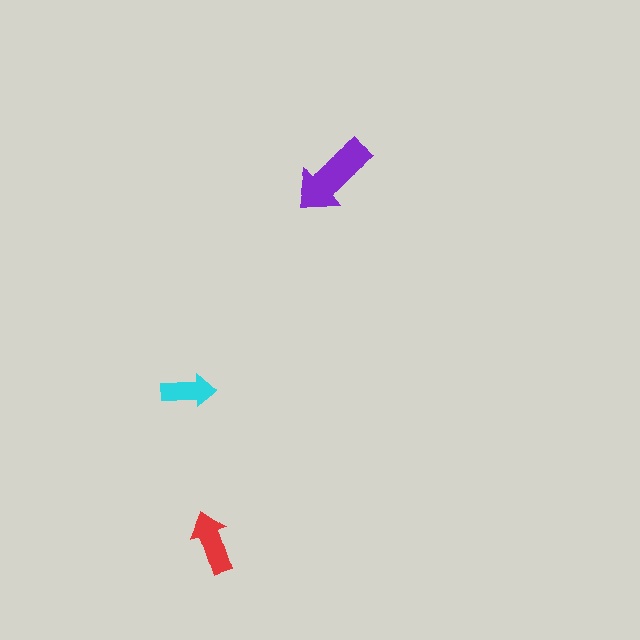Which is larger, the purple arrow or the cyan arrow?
The purple one.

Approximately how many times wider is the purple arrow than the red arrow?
About 1.5 times wider.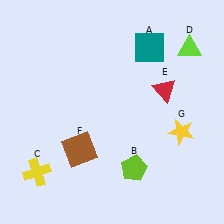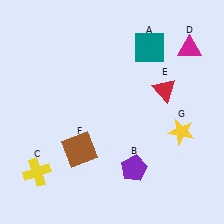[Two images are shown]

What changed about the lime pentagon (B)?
In Image 1, B is lime. In Image 2, it changed to purple.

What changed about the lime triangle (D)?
In Image 1, D is lime. In Image 2, it changed to magenta.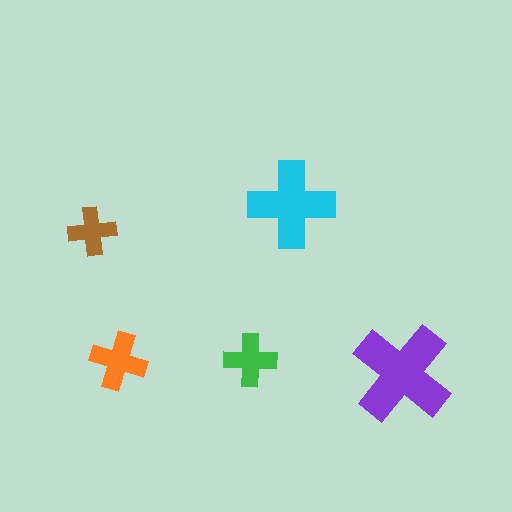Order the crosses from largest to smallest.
the purple one, the cyan one, the orange one, the green one, the brown one.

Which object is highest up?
The cyan cross is topmost.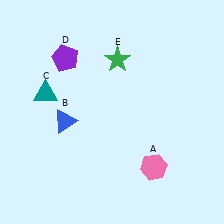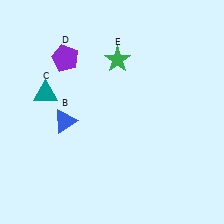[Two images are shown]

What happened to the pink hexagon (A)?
The pink hexagon (A) was removed in Image 2. It was in the bottom-right area of Image 1.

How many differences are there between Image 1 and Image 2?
There is 1 difference between the two images.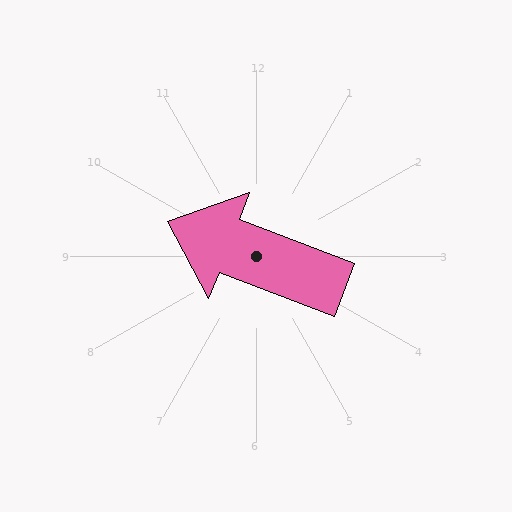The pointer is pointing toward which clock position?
Roughly 10 o'clock.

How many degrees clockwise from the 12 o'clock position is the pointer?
Approximately 291 degrees.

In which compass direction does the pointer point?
West.